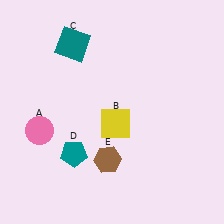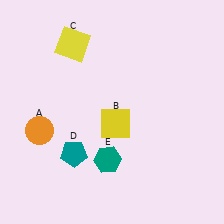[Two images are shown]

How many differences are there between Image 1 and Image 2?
There are 3 differences between the two images.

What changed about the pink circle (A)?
In Image 1, A is pink. In Image 2, it changed to orange.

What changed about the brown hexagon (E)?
In Image 1, E is brown. In Image 2, it changed to teal.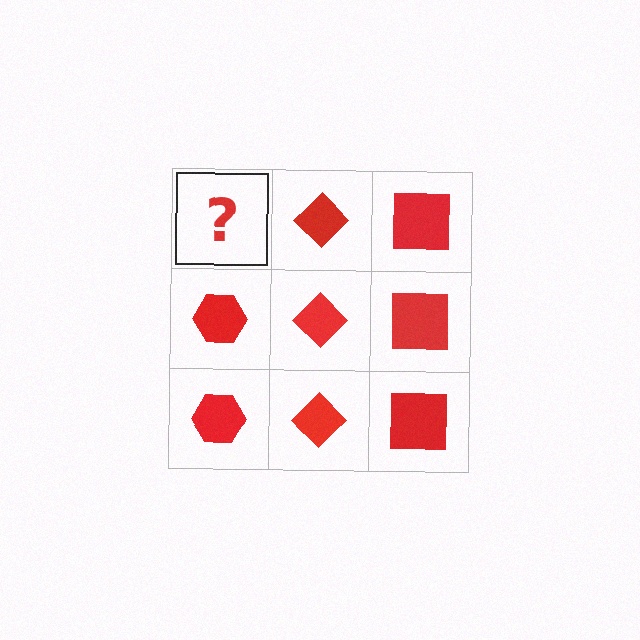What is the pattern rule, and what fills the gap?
The rule is that each column has a consistent shape. The gap should be filled with a red hexagon.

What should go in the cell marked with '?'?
The missing cell should contain a red hexagon.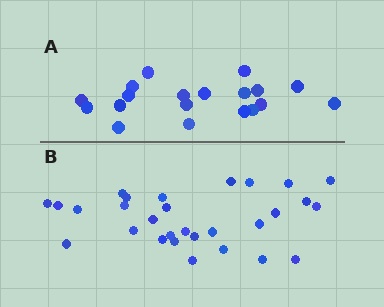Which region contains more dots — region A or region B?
Region B (the bottom region) has more dots.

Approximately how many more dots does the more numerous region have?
Region B has roughly 10 or so more dots than region A.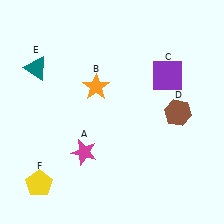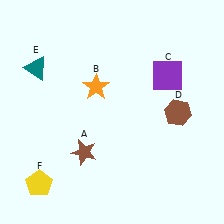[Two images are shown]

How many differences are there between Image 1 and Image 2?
There is 1 difference between the two images.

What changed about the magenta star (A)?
In Image 1, A is magenta. In Image 2, it changed to brown.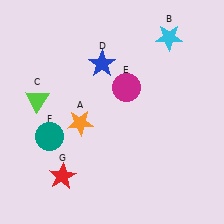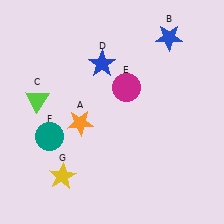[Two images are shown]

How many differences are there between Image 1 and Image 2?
There are 2 differences between the two images.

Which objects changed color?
B changed from cyan to blue. G changed from red to yellow.